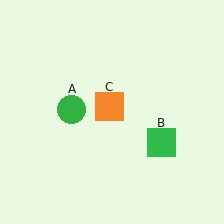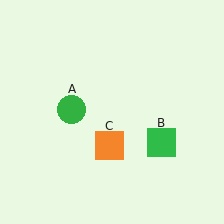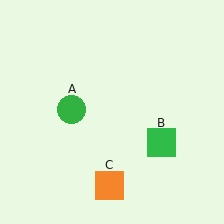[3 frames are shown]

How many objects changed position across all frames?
1 object changed position: orange square (object C).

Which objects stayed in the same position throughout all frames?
Green circle (object A) and green square (object B) remained stationary.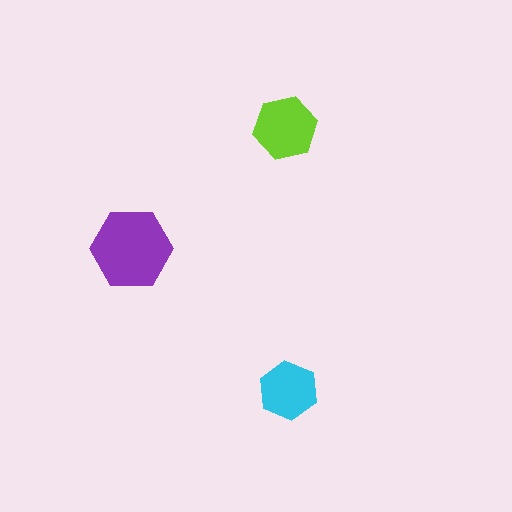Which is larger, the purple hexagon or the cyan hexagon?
The purple one.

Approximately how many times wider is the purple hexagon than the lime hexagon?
About 1.5 times wider.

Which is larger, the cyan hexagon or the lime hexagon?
The lime one.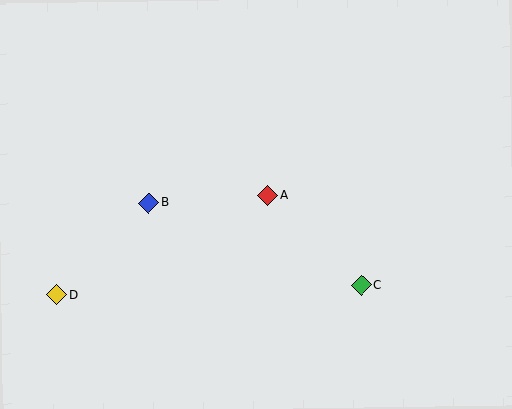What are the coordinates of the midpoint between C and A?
The midpoint between C and A is at (315, 240).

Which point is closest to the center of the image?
Point A at (268, 195) is closest to the center.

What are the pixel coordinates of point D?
Point D is at (57, 295).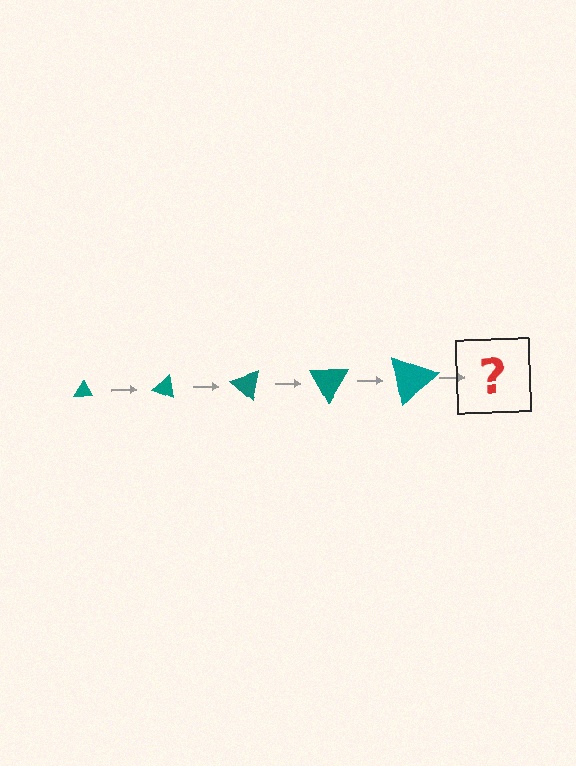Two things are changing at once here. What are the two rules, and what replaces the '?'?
The two rules are that the triangle grows larger each step and it rotates 20 degrees each step. The '?' should be a triangle, larger than the previous one and rotated 100 degrees from the start.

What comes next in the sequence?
The next element should be a triangle, larger than the previous one and rotated 100 degrees from the start.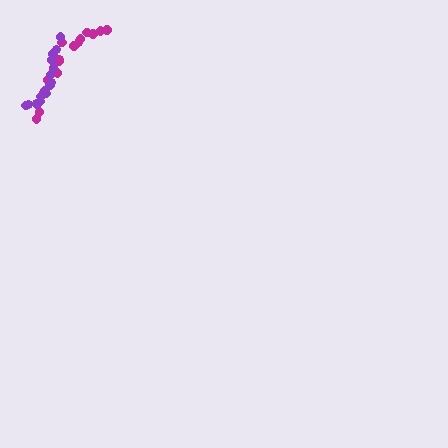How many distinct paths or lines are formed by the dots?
There are 2 distinct paths.